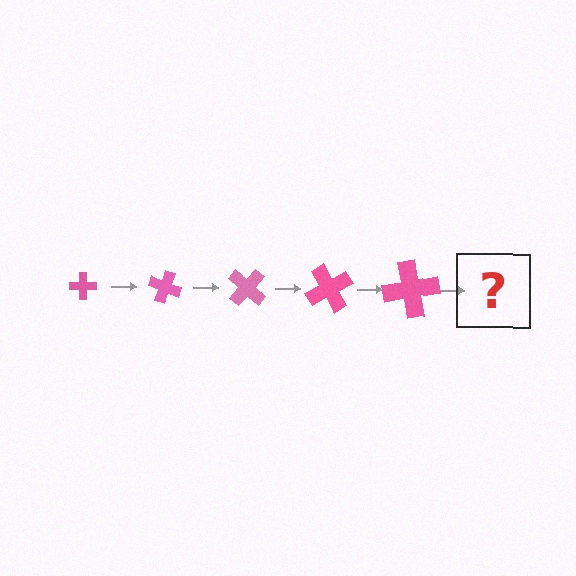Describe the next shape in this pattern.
It should be a cross, larger than the previous one and rotated 100 degrees from the start.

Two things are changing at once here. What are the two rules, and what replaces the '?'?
The two rules are that the cross grows larger each step and it rotates 20 degrees each step. The '?' should be a cross, larger than the previous one and rotated 100 degrees from the start.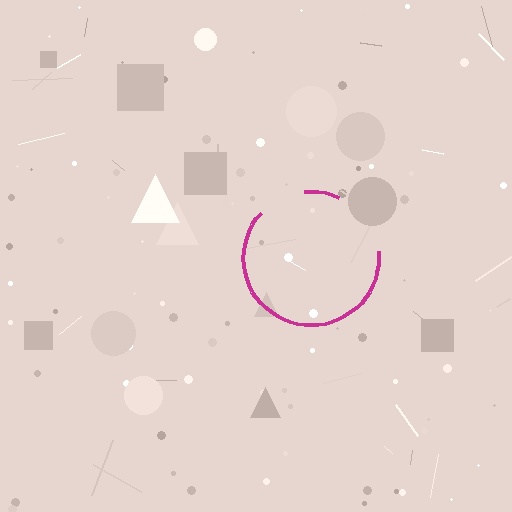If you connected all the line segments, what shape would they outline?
They would outline a circle.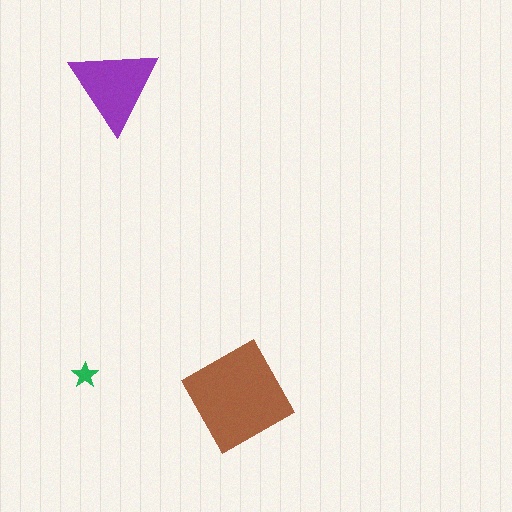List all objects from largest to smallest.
The brown diamond, the purple triangle, the green star.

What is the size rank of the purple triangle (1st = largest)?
2nd.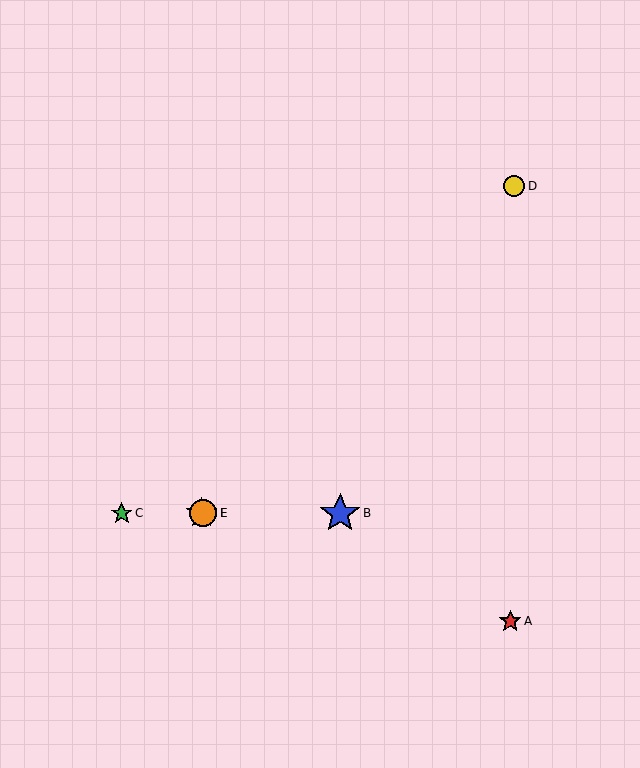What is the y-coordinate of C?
Object C is at y≈513.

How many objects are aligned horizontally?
4 objects (B, C, E, F) are aligned horizontally.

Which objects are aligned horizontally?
Objects B, C, E, F are aligned horizontally.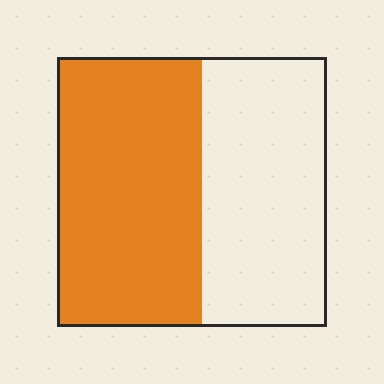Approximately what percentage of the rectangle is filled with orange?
Approximately 55%.